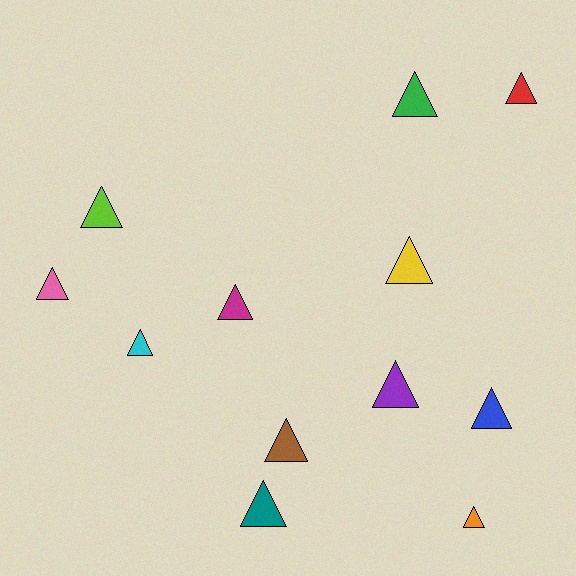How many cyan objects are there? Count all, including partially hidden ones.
There is 1 cyan object.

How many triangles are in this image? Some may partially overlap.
There are 12 triangles.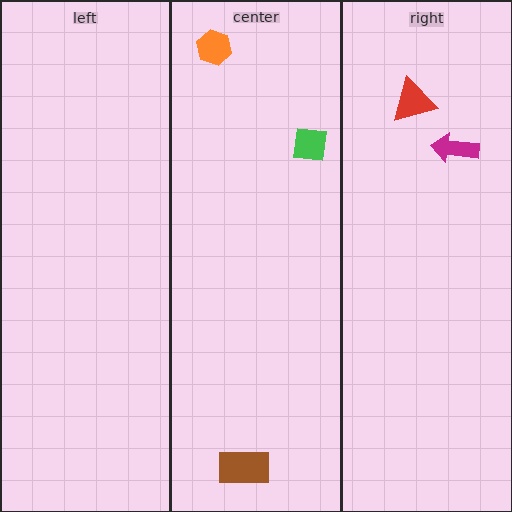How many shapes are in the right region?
2.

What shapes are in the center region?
The green square, the brown rectangle, the orange hexagon.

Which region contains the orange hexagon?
The center region.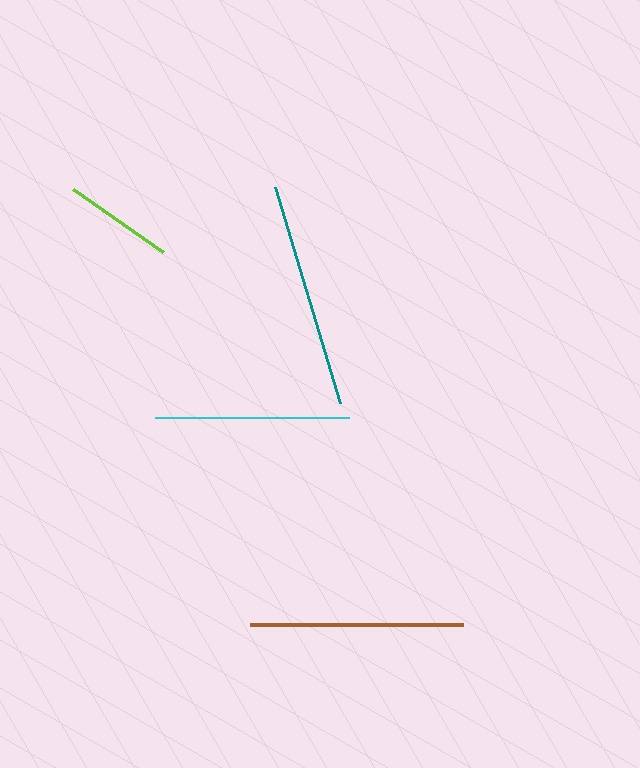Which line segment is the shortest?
The lime line is the shortest at approximately 109 pixels.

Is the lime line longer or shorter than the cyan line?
The cyan line is longer than the lime line.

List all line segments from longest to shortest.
From longest to shortest: teal, brown, cyan, lime.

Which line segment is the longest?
The teal line is the longest at approximately 225 pixels.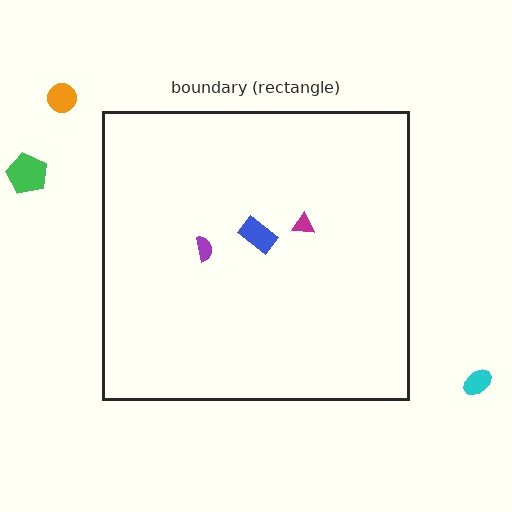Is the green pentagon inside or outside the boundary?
Outside.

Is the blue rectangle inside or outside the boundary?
Inside.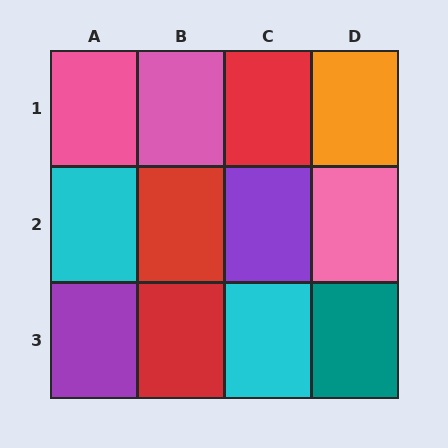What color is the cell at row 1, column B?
Pink.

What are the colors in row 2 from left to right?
Cyan, red, purple, pink.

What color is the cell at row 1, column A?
Pink.